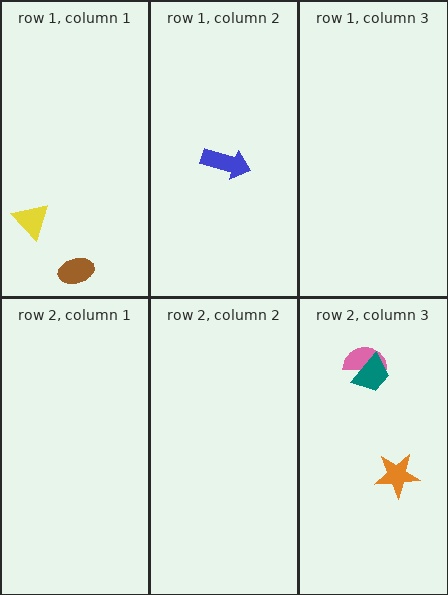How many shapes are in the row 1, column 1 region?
2.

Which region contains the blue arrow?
The row 1, column 2 region.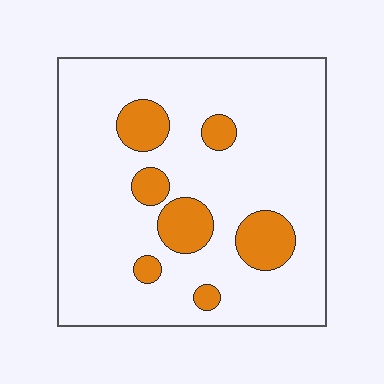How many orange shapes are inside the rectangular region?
7.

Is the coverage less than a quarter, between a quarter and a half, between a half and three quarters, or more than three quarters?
Less than a quarter.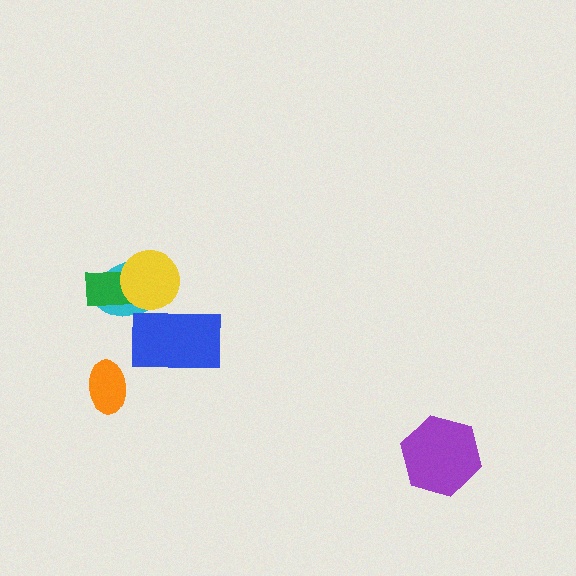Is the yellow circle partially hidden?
Yes, it is partially covered by another shape.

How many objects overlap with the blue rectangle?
2 objects overlap with the blue rectangle.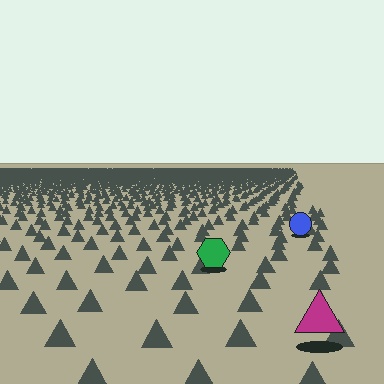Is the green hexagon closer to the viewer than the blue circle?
Yes. The green hexagon is closer — you can tell from the texture gradient: the ground texture is coarser near it.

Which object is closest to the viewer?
The magenta triangle is closest. The texture marks near it are larger and more spread out.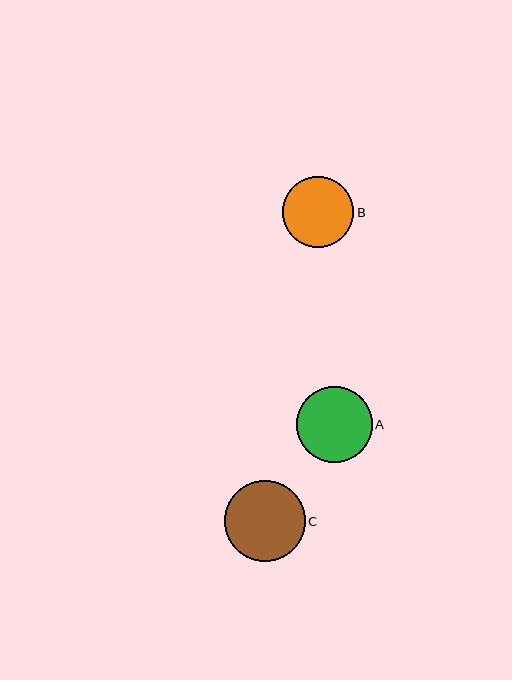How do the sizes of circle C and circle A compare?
Circle C and circle A are approximately the same size.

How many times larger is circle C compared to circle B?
Circle C is approximately 1.1 times the size of circle B.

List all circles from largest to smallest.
From largest to smallest: C, A, B.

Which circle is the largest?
Circle C is the largest with a size of approximately 81 pixels.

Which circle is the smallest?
Circle B is the smallest with a size of approximately 71 pixels.